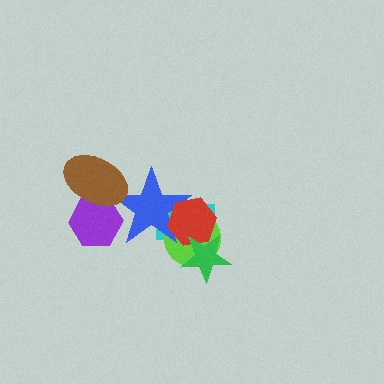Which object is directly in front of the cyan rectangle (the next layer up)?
The lime circle is directly in front of the cyan rectangle.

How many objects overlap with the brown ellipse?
2 objects overlap with the brown ellipse.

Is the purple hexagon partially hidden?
Yes, it is partially covered by another shape.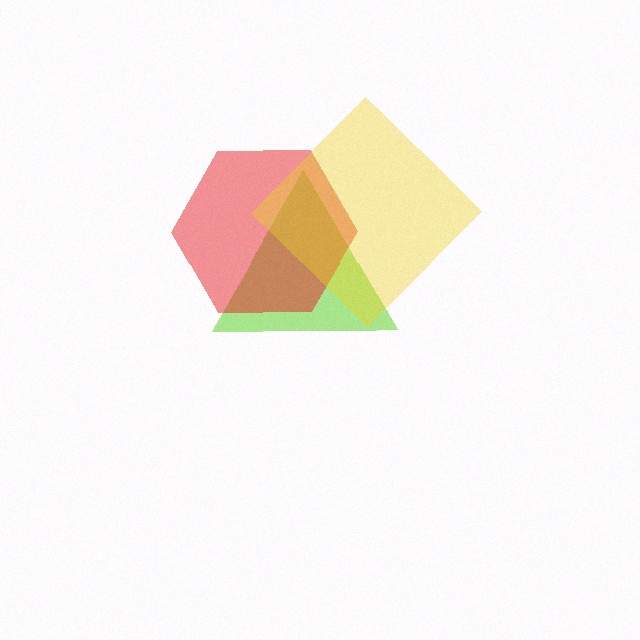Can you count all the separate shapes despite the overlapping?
Yes, there are 3 separate shapes.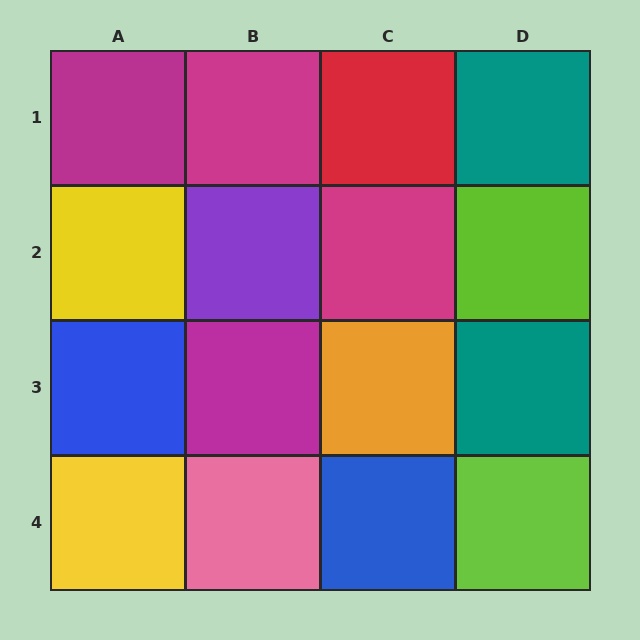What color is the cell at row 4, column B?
Pink.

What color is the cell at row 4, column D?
Lime.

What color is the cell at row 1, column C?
Red.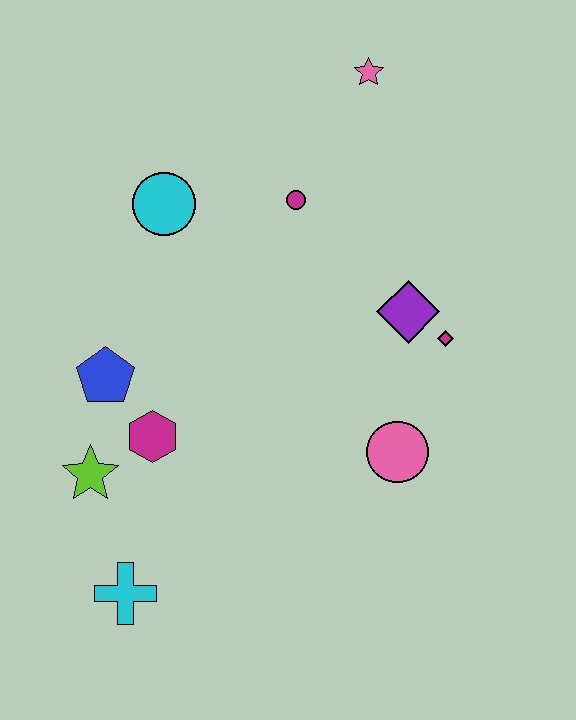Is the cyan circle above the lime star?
Yes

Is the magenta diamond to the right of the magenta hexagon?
Yes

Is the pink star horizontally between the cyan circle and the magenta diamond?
Yes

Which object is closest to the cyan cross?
The lime star is closest to the cyan cross.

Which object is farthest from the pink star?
The cyan cross is farthest from the pink star.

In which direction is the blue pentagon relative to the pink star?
The blue pentagon is below the pink star.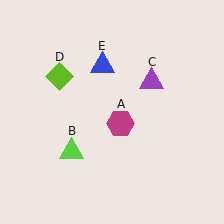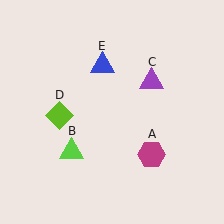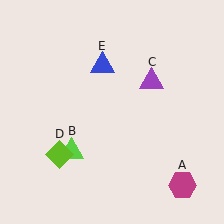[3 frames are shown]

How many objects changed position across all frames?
2 objects changed position: magenta hexagon (object A), lime diamond (object D).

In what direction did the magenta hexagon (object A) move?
The magenta hexagon (object A) moved down and to the right.